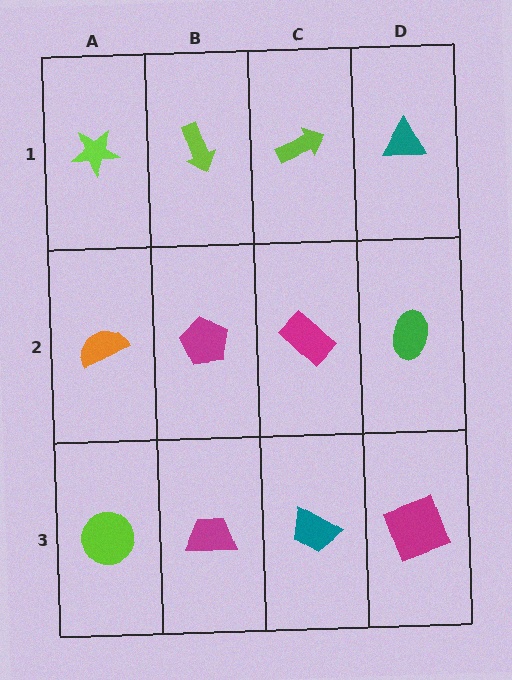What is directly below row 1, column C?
A magenta rectangle.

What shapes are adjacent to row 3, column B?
A magenta pentagon (row 2, column B), a lime circle (row 3, column A), a teal trapezoid (row 3, column C).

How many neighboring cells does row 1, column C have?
3.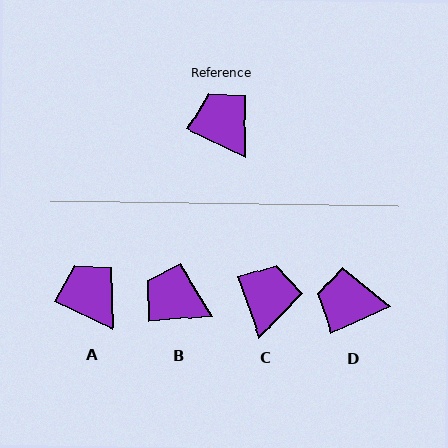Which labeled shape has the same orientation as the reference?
A.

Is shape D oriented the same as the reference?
No, it is off by about 49 degrees.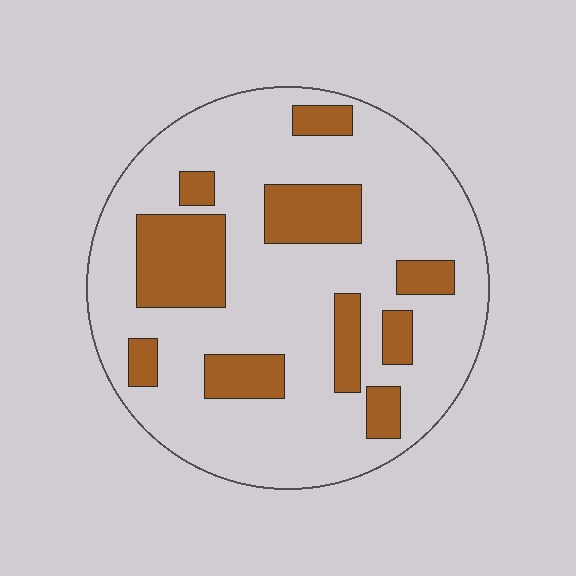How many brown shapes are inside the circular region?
10.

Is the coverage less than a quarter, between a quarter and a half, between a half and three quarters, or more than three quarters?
Less than a quarter.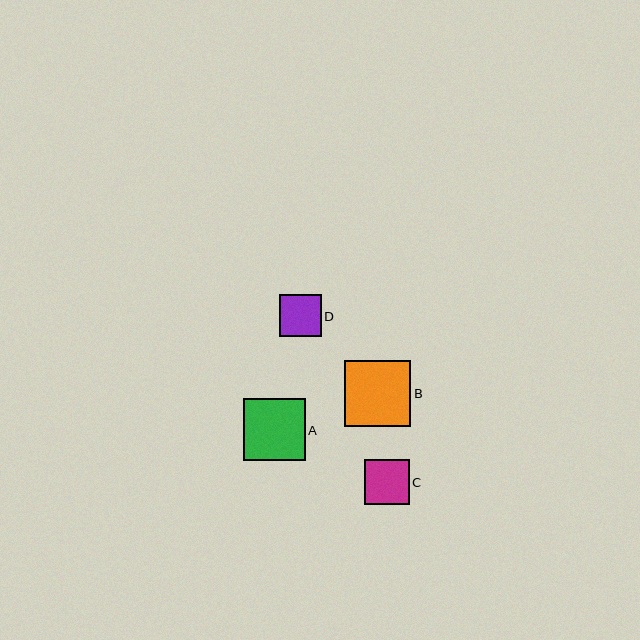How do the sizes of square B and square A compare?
Square B and square A are approximately the same size.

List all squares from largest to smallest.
From largest to smallest: B, A, C, D.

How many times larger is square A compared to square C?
Square A is approximately 1.4 times the size of square C.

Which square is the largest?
Square B is the largest with a size of approximately 66 pixels.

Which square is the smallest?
Square D is the smallest with a size of approximately 41 pixels.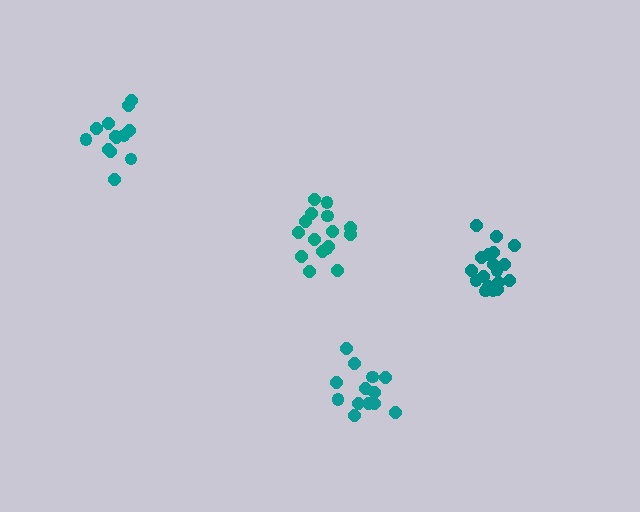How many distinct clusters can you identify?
There are 4 distinct clusters.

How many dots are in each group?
Group 1: 13 dots, Group 2: 13 dots, Group 3: 19 dots, Group 4: 16 dots (61 total).